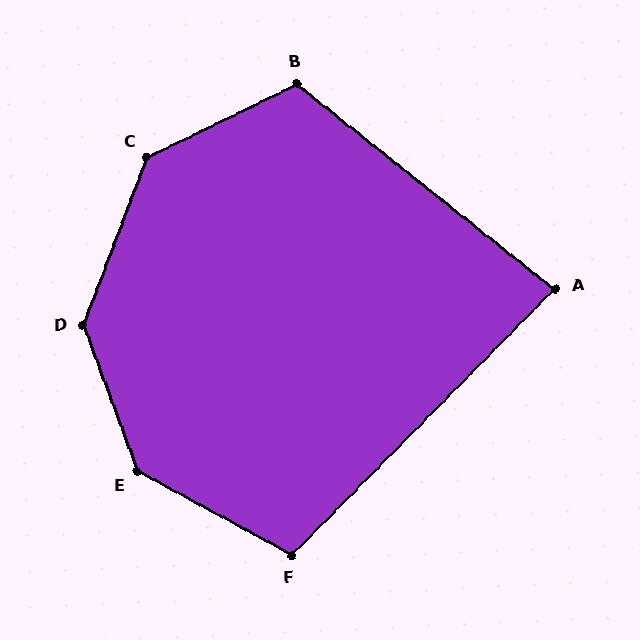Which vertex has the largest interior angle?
E, at approximately 139 degrees.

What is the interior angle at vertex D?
Approximately 139 degrees (obtuse).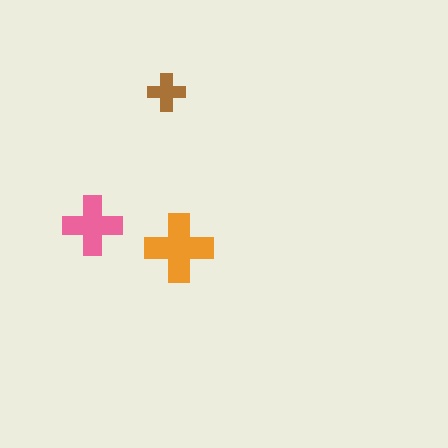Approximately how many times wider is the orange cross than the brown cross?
About 2 times wider.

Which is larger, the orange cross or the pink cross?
The orange one.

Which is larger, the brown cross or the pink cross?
The pink one.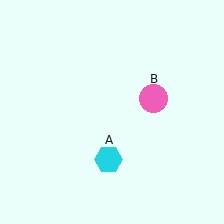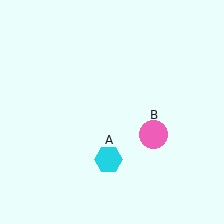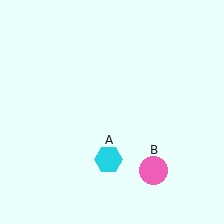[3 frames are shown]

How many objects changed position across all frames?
1 object changed position: pink circle (object B).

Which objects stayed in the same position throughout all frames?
Cyan hexagon (object A) remained stationary.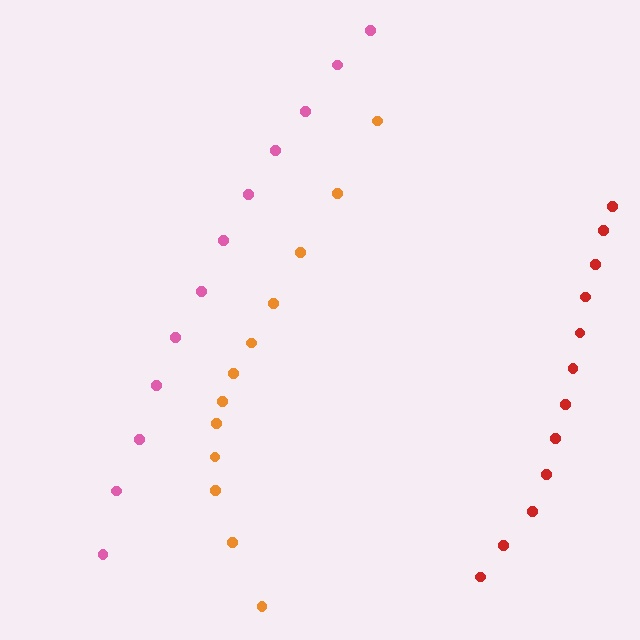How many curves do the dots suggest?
There are 3 distinct paths.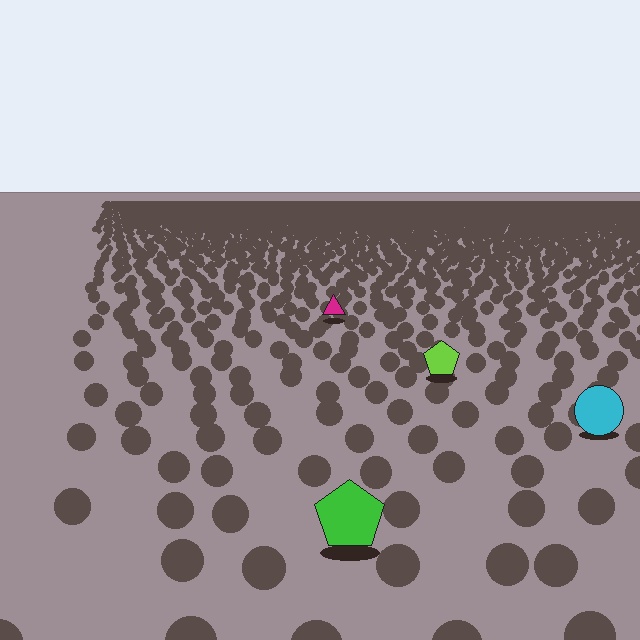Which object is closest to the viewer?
The green pentagon is closest. The texture marks near it are larger and more spread out.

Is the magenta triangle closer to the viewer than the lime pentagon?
No. The lime pentagon is closer — you can tell from the texture gradient: the ground texture is coarser near it.